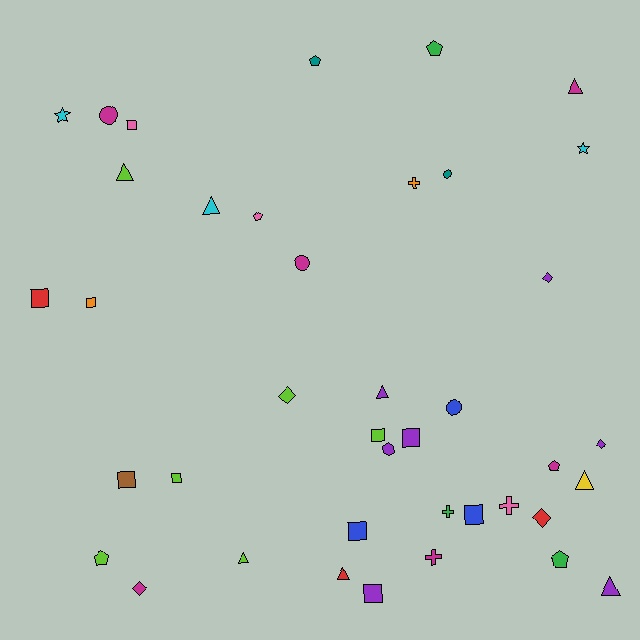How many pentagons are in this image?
There are 6 pentagons.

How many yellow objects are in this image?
There is 1 yellow object.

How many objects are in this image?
There are 40 objects.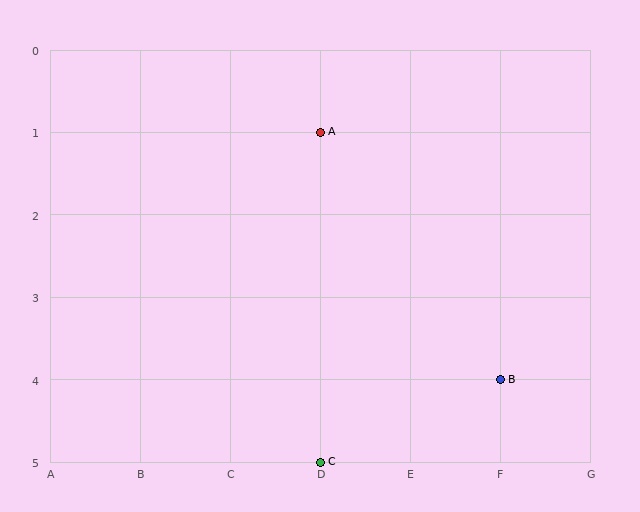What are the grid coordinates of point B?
Point B is at grid coordinates (F, 4).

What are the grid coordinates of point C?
Point C is at grid coordinates (D, 5).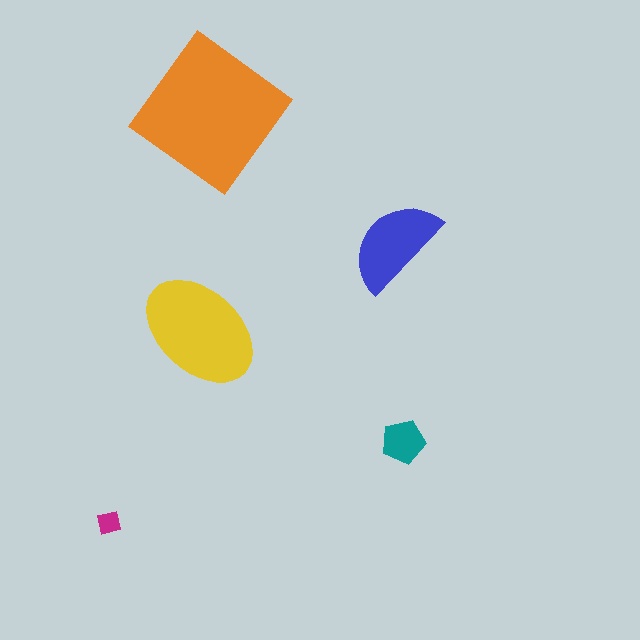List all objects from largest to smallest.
The orange diamond, the yellow ellipse, the blue semicircle, the teal pentagon, the magenta square.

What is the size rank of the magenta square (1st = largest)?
5th.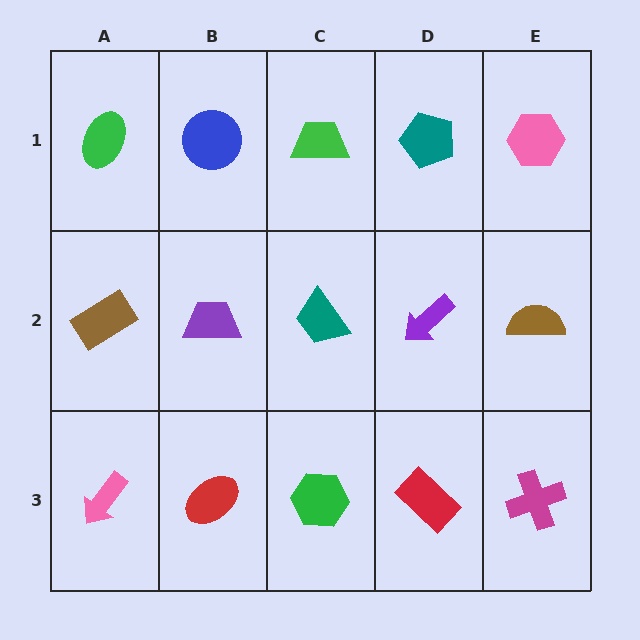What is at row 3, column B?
A red ellipse.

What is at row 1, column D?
A teal pentagon.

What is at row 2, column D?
A purple arrow.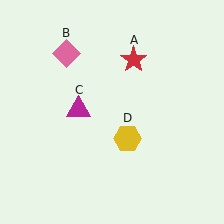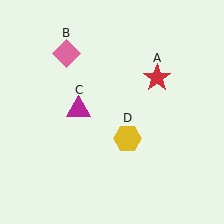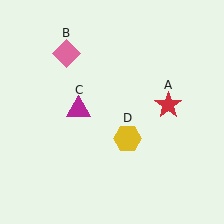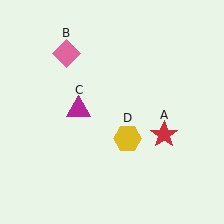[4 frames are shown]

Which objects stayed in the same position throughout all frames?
Pink diamond (object B) and magenta triangle (object C) and yellow hexagon (object D) remained stationary.